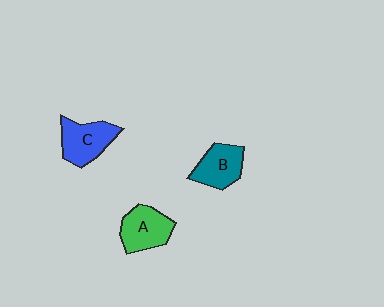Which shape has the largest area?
Shape C (blue).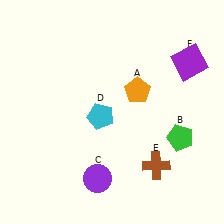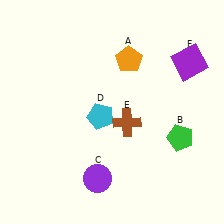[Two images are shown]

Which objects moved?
The objects that moved are: the orange pentagon (A), the brown cross (E).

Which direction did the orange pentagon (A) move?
The orange pentagon (A) moved up.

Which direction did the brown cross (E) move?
The brown cross (E) moved up.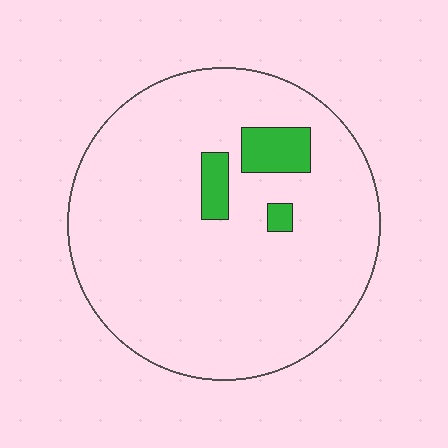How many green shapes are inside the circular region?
3.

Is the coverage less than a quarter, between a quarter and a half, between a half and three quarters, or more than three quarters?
Less than a quarter.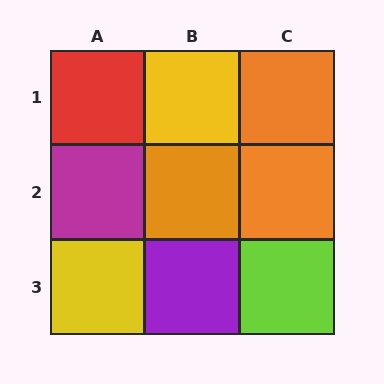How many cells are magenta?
1 cell is magenta.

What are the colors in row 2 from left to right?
Magenta, orange, orange.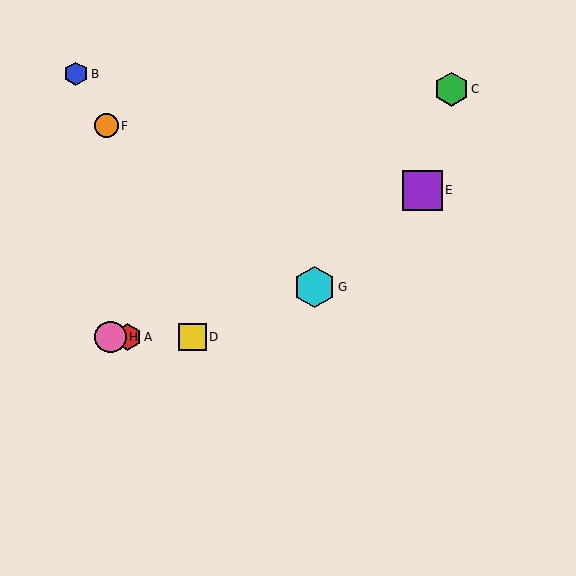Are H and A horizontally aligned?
Yes, both are at y≈337.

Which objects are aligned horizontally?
Objects A, D, H are aligned horizontally.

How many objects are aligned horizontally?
3 objects (A, D, H) are aligned horizontally.